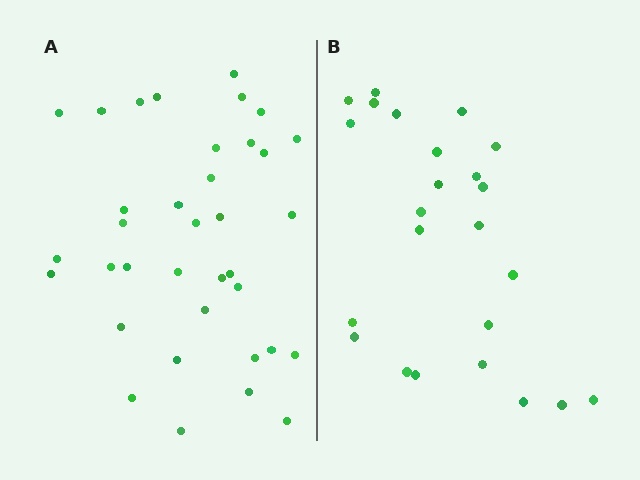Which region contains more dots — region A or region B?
Region A (the left region) has more dots.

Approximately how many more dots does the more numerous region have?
Region A has roughly 12 or so more dots than region B.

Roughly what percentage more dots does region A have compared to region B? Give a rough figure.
About 50% more.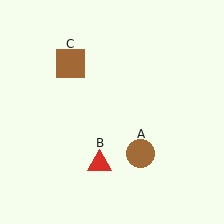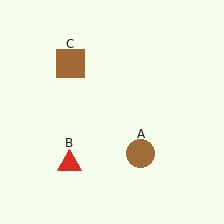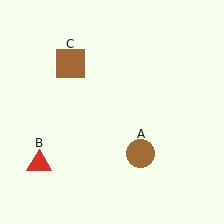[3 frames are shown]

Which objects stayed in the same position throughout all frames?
Brown circle (object A) and brown square (object C) remained stationary.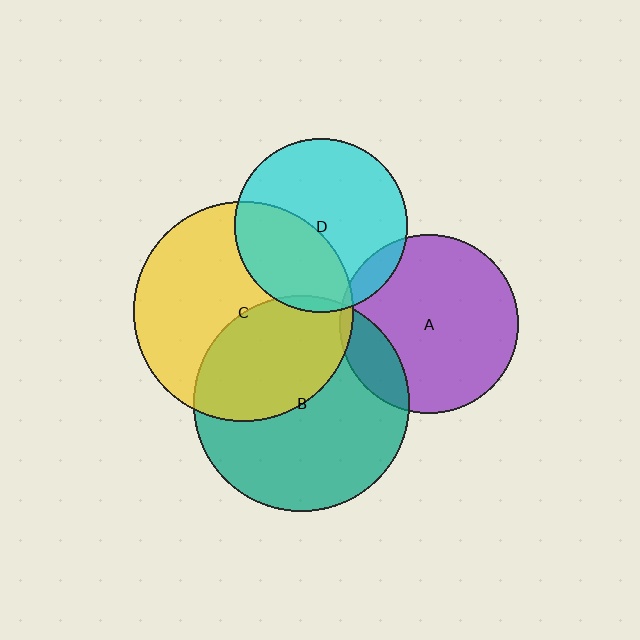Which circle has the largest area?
Circle C (yellow).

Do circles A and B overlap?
Yes.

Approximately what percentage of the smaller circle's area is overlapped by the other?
Approximately 15%.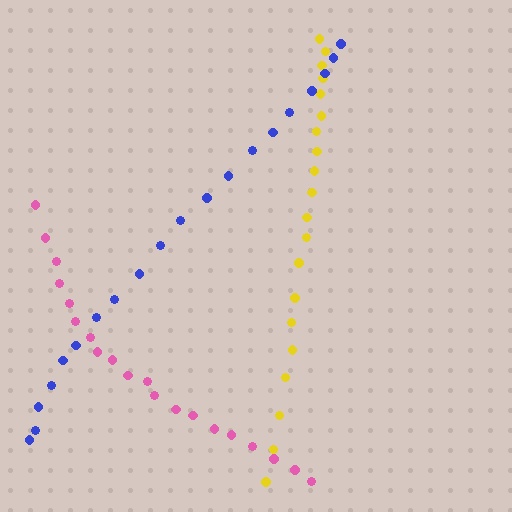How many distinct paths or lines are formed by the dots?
There are 3 distinct paths.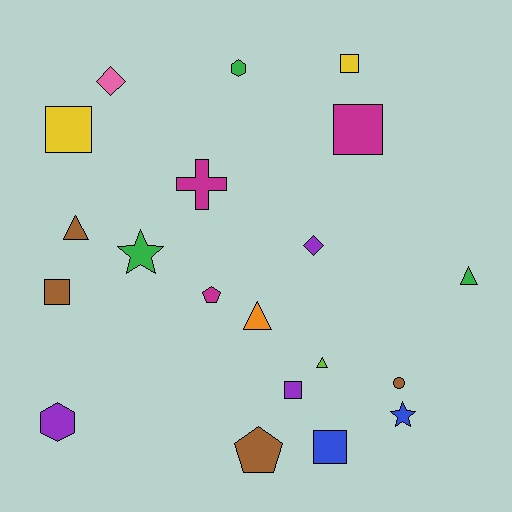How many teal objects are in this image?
There are no teal objects.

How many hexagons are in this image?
There are 2 hexagons.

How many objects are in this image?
There are 20 objects.